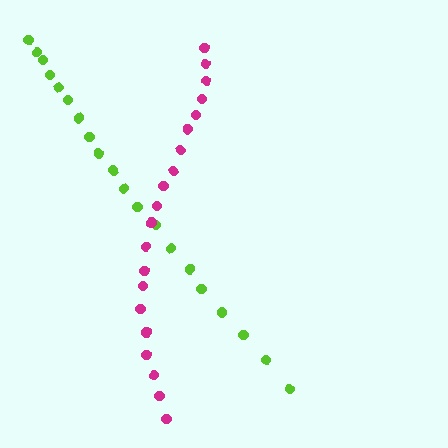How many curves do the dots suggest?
There are 2 distinct paths.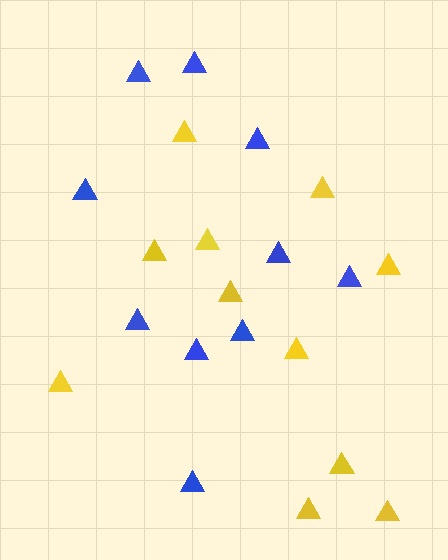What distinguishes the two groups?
There are 2 groups: one group of yellow triangles (11) and one group of blue triangles (10).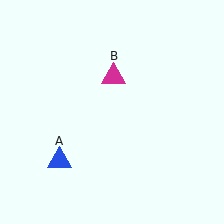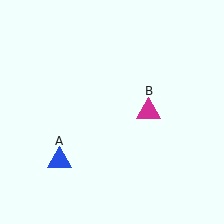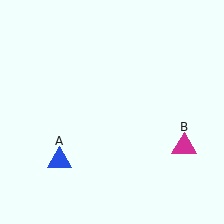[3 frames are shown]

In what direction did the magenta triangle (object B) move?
The magenta triangle (object B) moved down and to the right.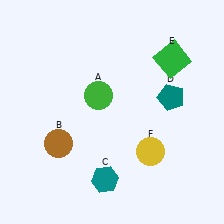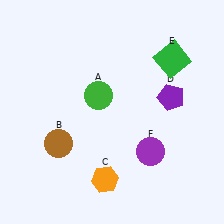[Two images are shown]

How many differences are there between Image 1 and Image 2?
There are 3 differences between the two images.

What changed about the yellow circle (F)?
In Image 1, F is yellow. In Image 2, it changed to purple.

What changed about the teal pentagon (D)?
In Image 1, D is teal. In Image 2, it changed to purple.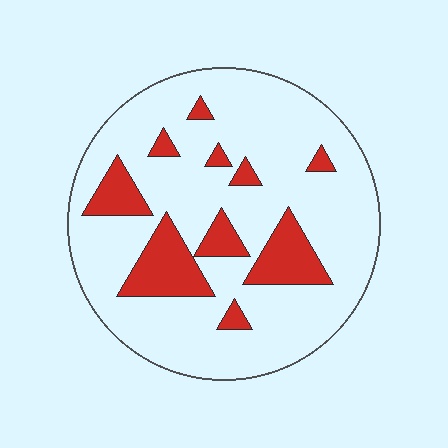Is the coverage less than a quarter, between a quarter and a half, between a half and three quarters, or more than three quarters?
Less than a quarter.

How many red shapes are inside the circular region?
10.